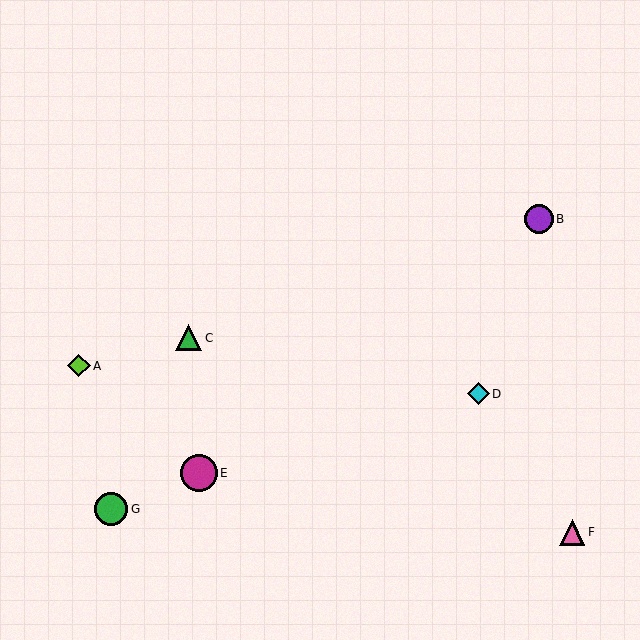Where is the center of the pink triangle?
The center of the pink triangle is at (572, 532).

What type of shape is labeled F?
Shape F is a pink triangle.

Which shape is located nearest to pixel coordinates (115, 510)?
The green circle (labeled G) at (111, 509) is nearest to that location.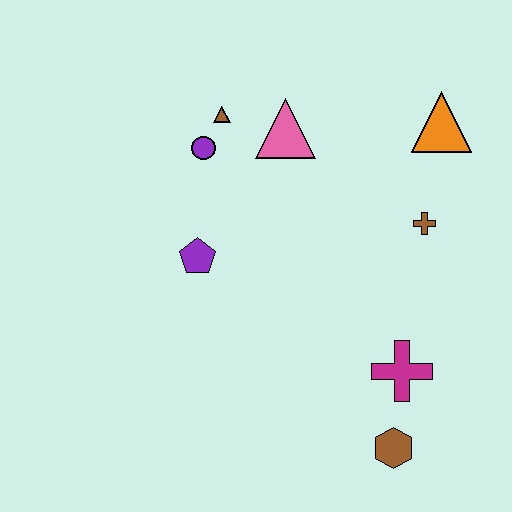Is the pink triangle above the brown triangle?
No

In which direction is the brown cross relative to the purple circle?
The brown cross is to the right of the purple circle.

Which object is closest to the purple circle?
The brown triangle is closest to the purple circle.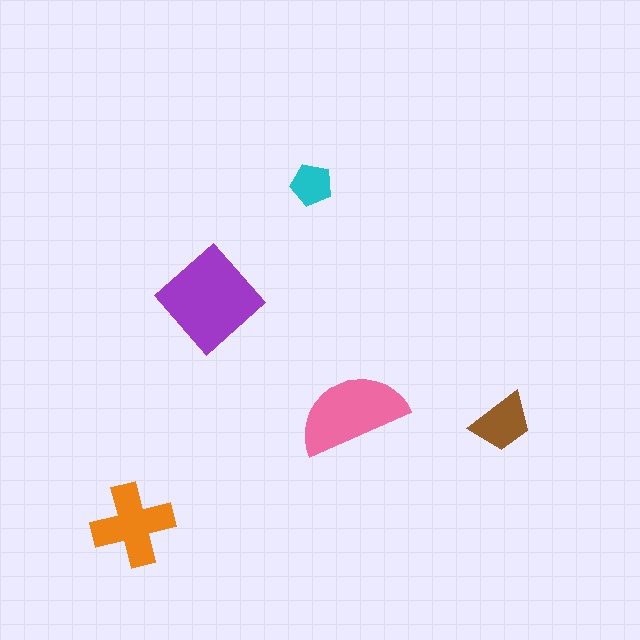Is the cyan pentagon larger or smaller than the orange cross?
Smaller.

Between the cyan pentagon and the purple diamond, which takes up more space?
The purple diamond.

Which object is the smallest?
The cyan pentagon.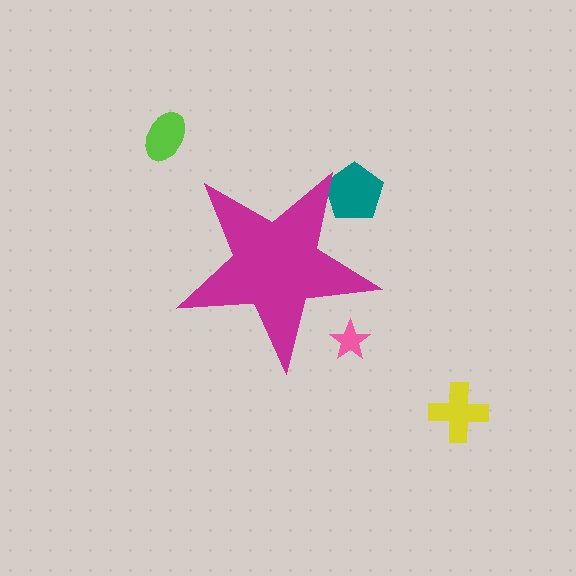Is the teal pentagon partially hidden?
Yes, the teal pentagon is partially hidden behind the magenta star.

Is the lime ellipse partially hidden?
No, the lime ellipse is fully visible.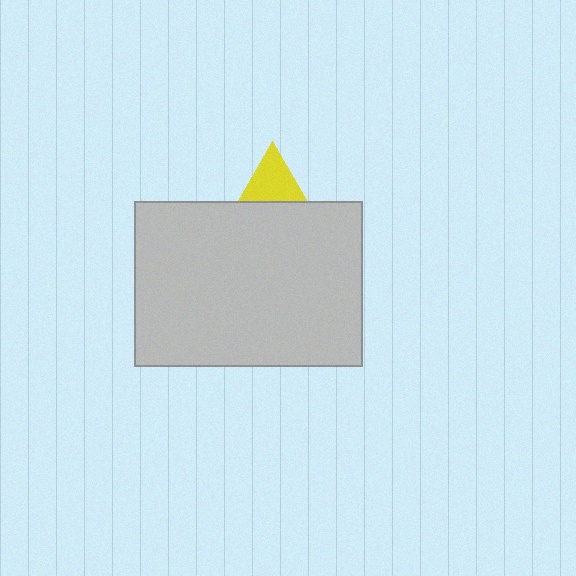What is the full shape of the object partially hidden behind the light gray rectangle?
The partially hidden object is a yellow triangle.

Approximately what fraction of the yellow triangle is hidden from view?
Roughly 62% of the yellow triangle is hidden behind the light gray rectangle.